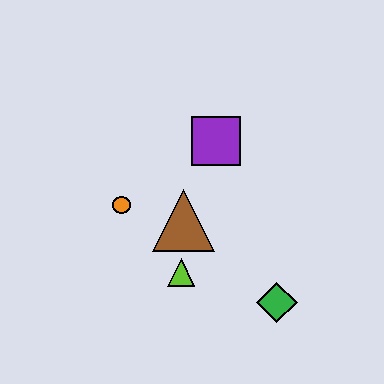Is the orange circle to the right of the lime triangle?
No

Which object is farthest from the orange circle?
The green diamond is farthest from the orange circle.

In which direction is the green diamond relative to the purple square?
The green diamond is below the purple square.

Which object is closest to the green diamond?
The lime triangle is closest to the green diamond.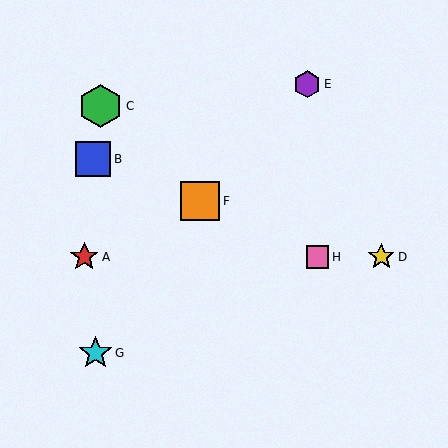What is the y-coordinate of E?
Object E is at y≈84.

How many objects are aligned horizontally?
3 objects (A, D, H) are aligned horizontally.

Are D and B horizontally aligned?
No, D is at y≈257 and B is at y≈159.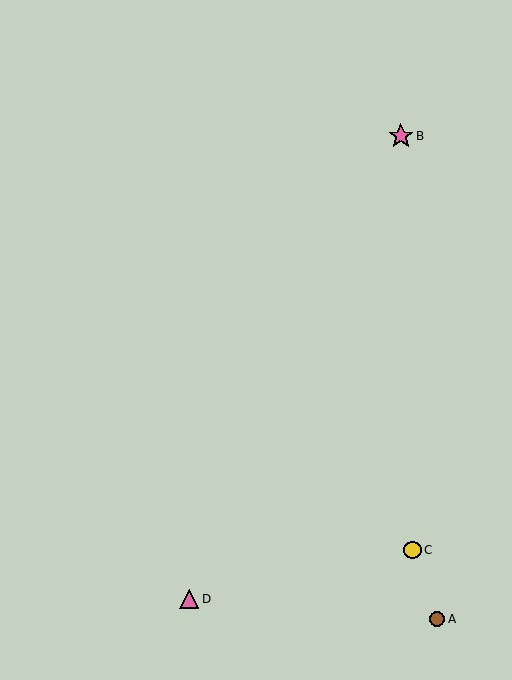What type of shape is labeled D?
Shape D is a pink triangle.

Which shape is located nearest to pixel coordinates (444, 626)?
The brown circle (labeled A) at (437, 619) is nearest to that location.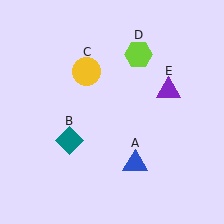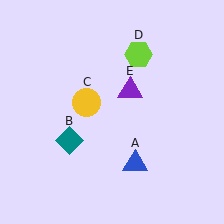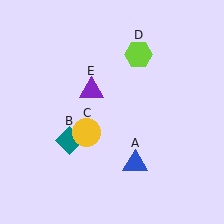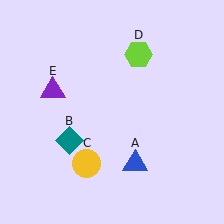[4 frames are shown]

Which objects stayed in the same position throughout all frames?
Blue triangle (object A) and teal diamond (object B) and lime hexagon (object D) remained stationary.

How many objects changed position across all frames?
2 objects changed position: yellow circle (object C), purple triangle (object E).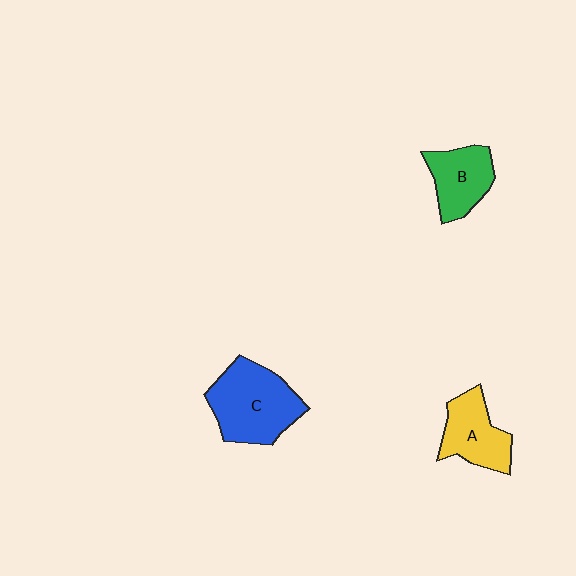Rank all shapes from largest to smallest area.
From largest to smallest: C (blue), A (yellow), B (green).